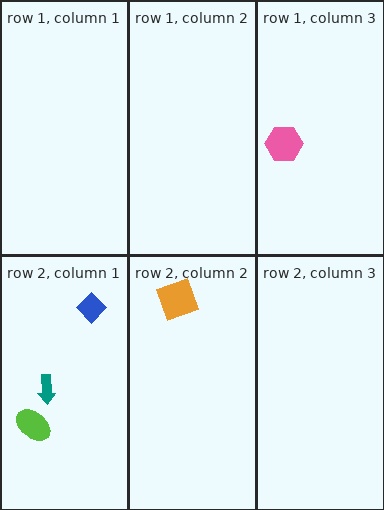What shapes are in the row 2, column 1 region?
The blue diamond, the teal arrow, the lime ellipse.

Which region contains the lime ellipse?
The row 2, column 1 region.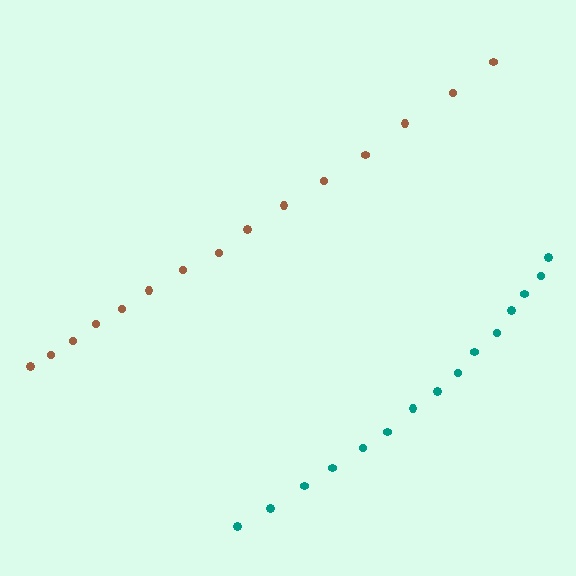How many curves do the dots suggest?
There are 2 distinct paths.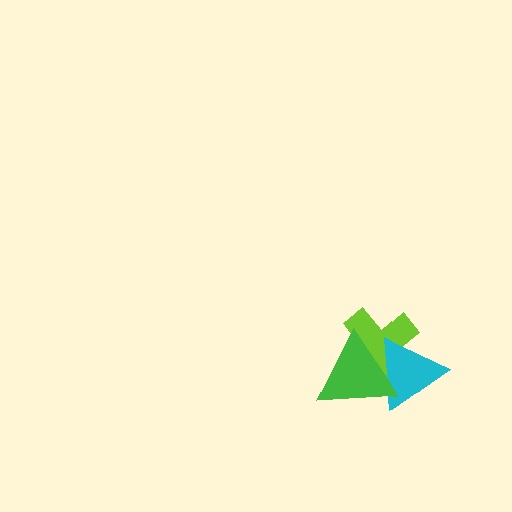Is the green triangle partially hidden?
No, no other shape covers it.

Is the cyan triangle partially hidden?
Yes, it is partially covered by another shape.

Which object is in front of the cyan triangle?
The green triangle is in front of the cyan triangle.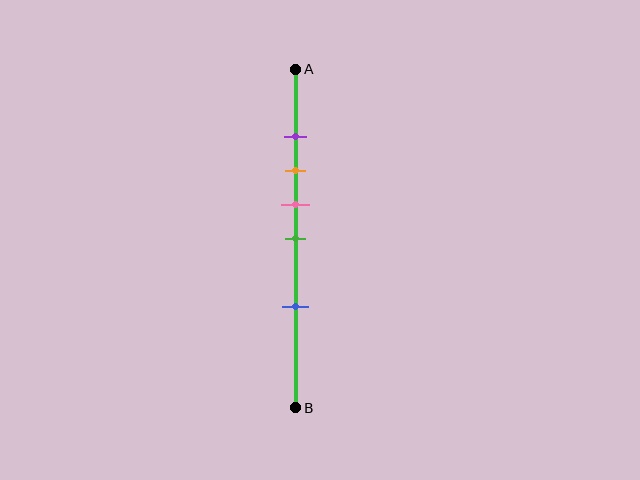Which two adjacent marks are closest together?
The purple and orange marks are the closest adjacent pair.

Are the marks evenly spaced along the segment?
No, the marks are not evenly spaced.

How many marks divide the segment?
There are 5 marks dividing the segment.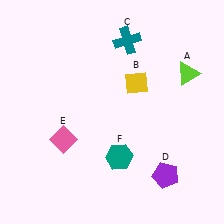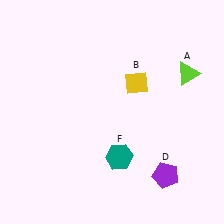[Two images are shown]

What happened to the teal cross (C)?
The teal cross (C) was removed in Image 2. It was in the top-right area of Image 1.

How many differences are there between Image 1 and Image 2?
There are 2 differences between the two images.